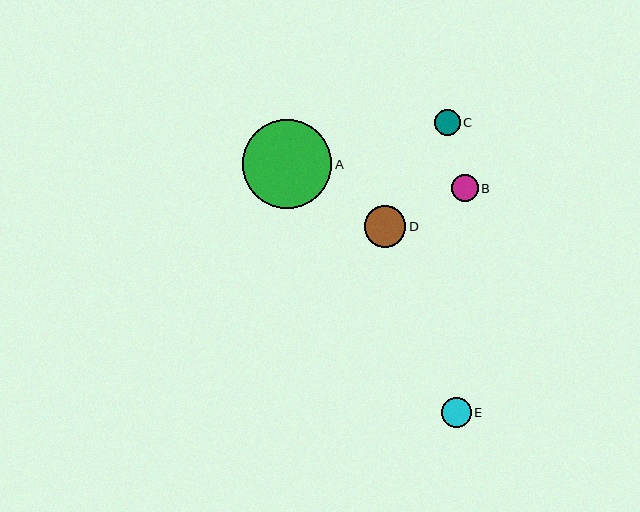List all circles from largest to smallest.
From largest to smallest: A, D, E, B, C.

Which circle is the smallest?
Circle C is the smallest with a size of approximately 26 pixels.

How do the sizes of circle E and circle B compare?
Circle E and circle B are approximately the same size.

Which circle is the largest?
Circle A is the largest with a size of approximately 89 pixels.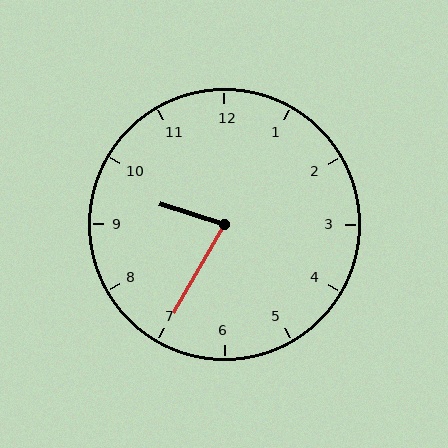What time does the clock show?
9:35.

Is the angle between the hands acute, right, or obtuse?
It is acute.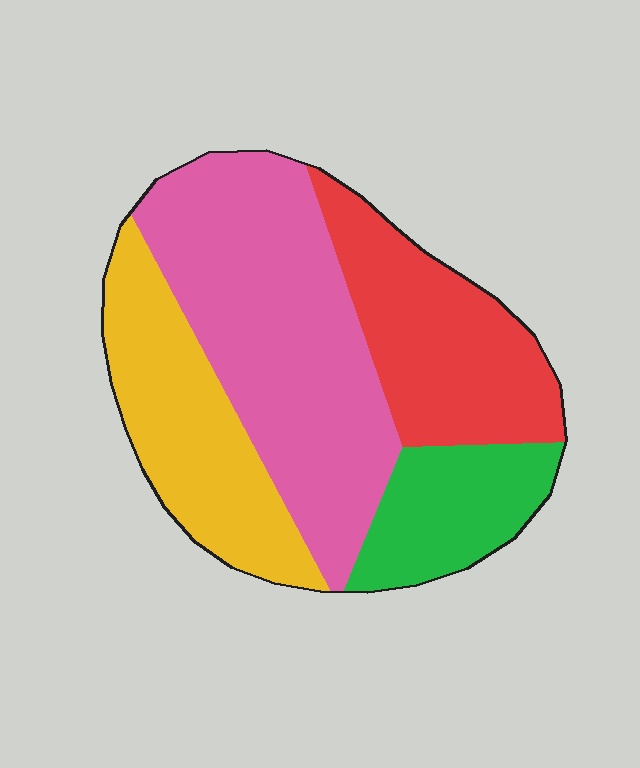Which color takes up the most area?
Pink, at roughly 40%.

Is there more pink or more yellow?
Pink.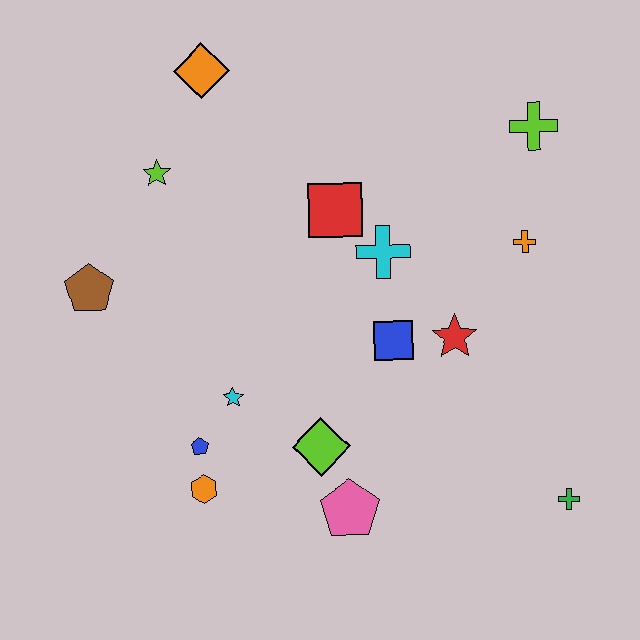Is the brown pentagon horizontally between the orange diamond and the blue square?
No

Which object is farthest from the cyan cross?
The green cross is farthest from the cyan cross.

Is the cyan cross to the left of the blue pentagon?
No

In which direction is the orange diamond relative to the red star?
The orange diamond is above the red star.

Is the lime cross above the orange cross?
Yes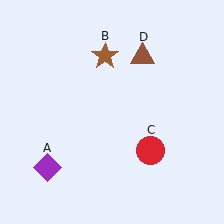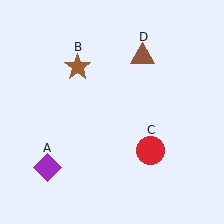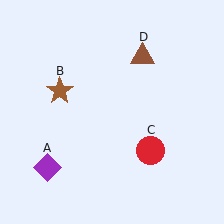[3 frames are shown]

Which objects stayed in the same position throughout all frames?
Purple diamond (object A) and red circle (object C) and brown triangle (object D) remained stationary.